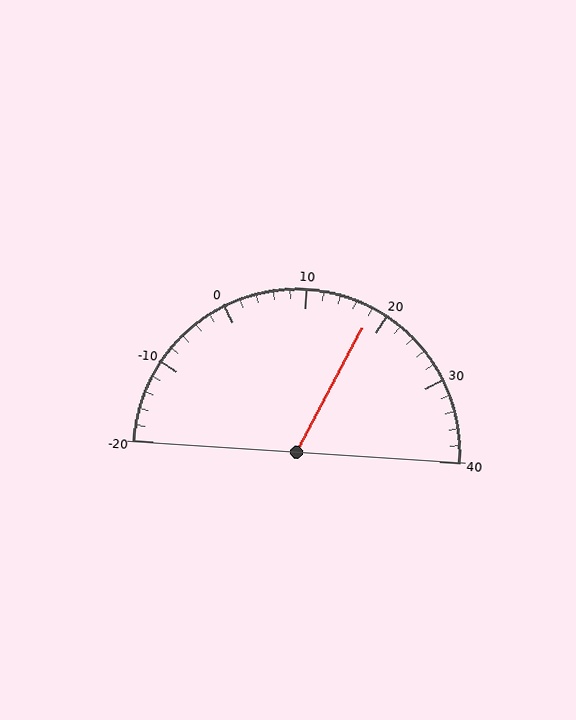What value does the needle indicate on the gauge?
The needle indicates approximately 18.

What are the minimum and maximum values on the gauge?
The gauge ranges from -20 to 40.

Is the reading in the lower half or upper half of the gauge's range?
The reading is in the upper half of the range (-20 to 40).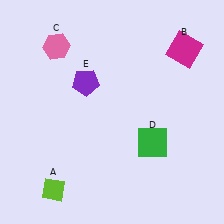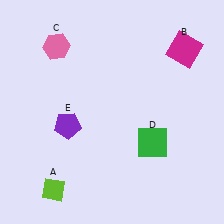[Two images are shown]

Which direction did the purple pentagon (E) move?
The purple pentagon (E) moved down.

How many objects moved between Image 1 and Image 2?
1 object moved between the two images.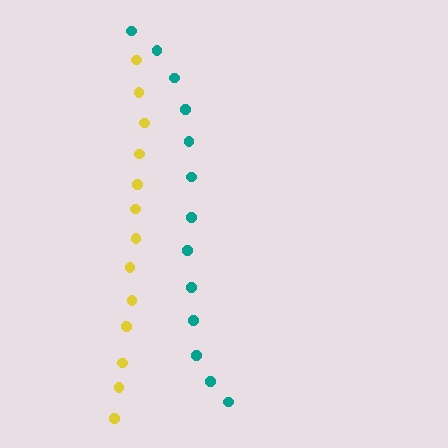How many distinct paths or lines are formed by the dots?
There are 2 distinct paths.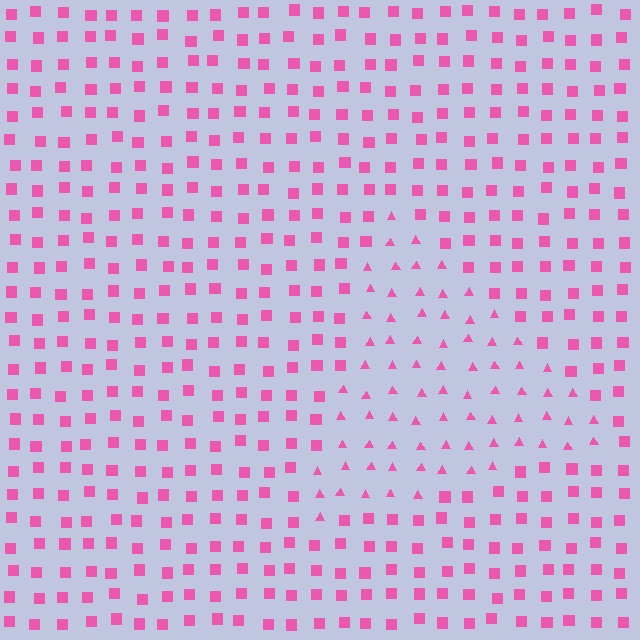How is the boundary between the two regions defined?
The boundary is defined by a change in element shape: triangles inside vs. squares outside. All elements share the same color and spacing.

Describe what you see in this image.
The image is filled with small pink elements arranged in a uniform grid. A triangle-shaped region contains triangles, while the surrounding area contains squares. The boundary is defined purely by the change in element shape.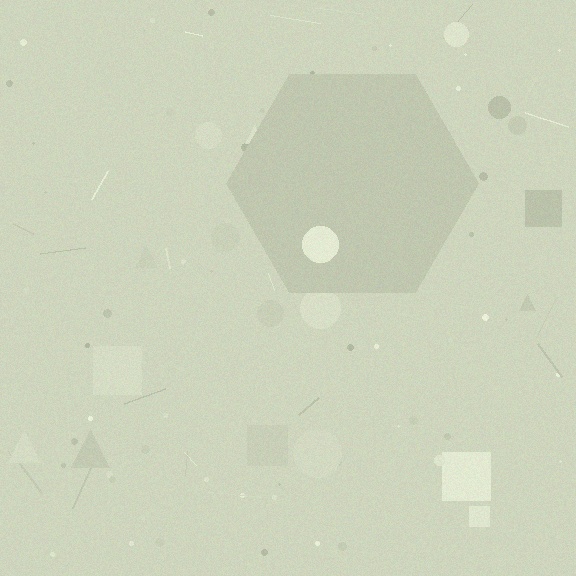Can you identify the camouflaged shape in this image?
The camouflaged shape is a hexagon.